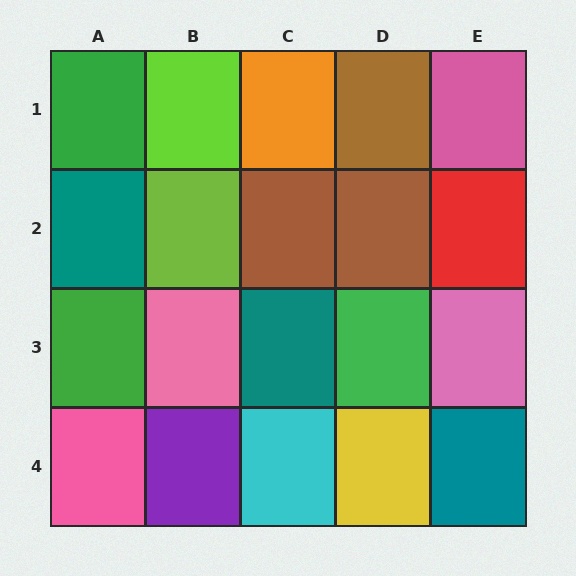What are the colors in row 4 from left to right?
Pink, purple, cyan, yellow, teal.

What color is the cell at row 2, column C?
Brown.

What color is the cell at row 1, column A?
Green.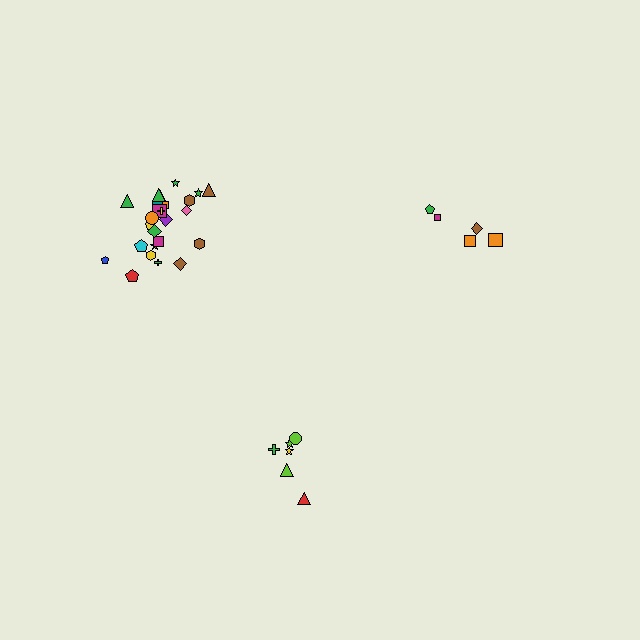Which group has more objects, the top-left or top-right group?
The top-left group.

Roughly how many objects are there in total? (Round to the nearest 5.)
Roughly 35 objects in total.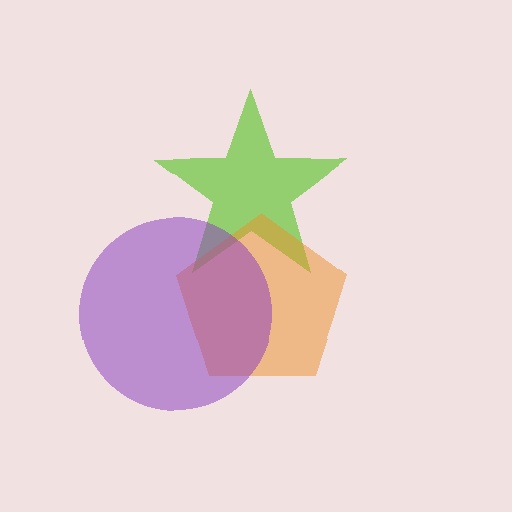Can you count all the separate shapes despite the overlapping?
Yes, there are 3 separate shapes.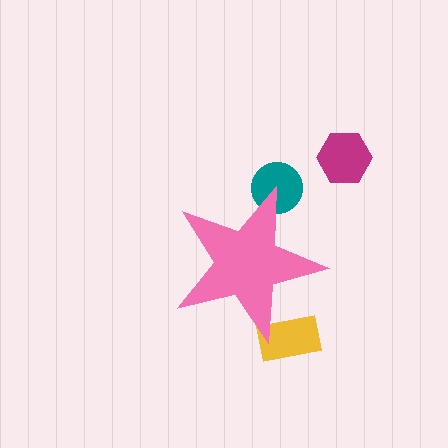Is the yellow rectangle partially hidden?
Yes, the yellow rectangle is partially hidden behind the pink star.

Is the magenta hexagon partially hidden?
No, the magenta hexagon is fully visible.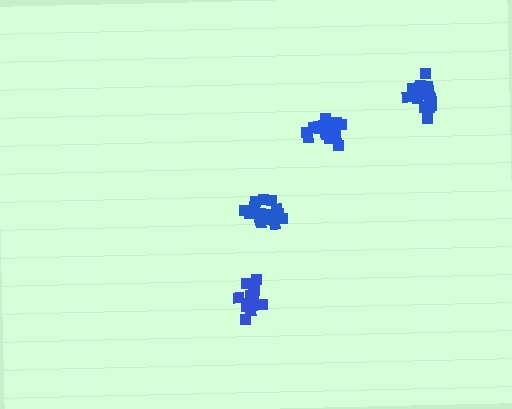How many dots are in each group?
Group 1: 18 dots, Group 2: 19 dots, Group 3: 20 dots, Group 4: 14 dots (71 total).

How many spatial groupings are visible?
There are 4 spatial groupings.